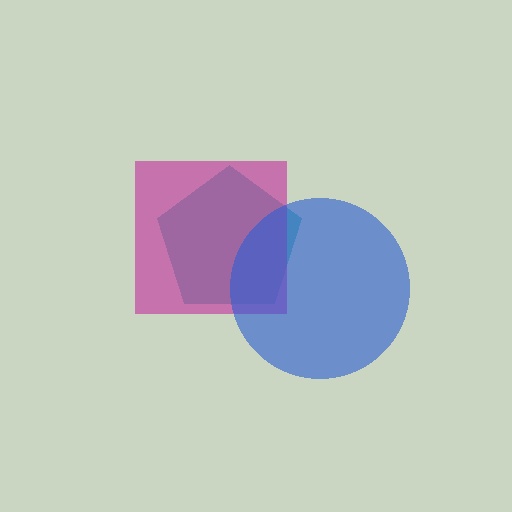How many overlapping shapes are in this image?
There are 3 overlapping shapes in the image.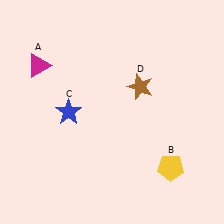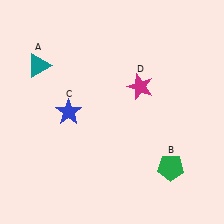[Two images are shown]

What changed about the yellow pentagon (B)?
In Image 1, B is yellow. In Image 2, it changed to green.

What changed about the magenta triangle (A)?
In Image 1, A is magenta. In Image 2, it changed to teal.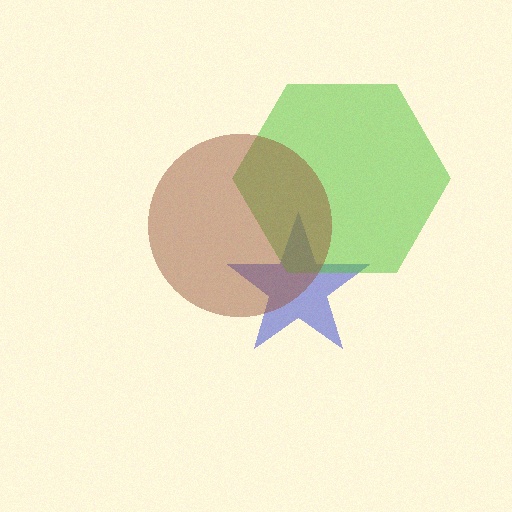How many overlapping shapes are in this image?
There are 3 overlapping shapes in the image.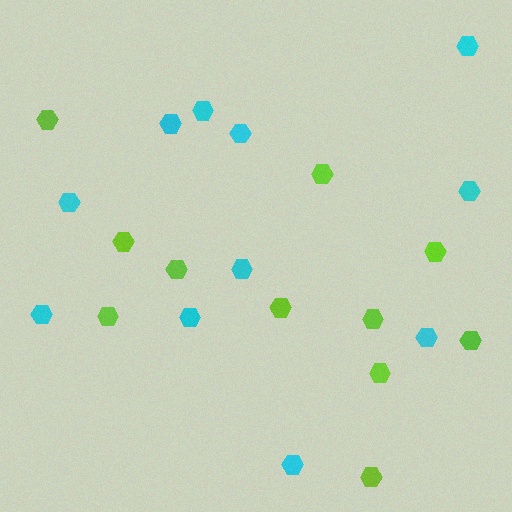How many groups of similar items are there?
There are 2 groups: one group of lime hexagons (11) and one group of cyan hexagons (11).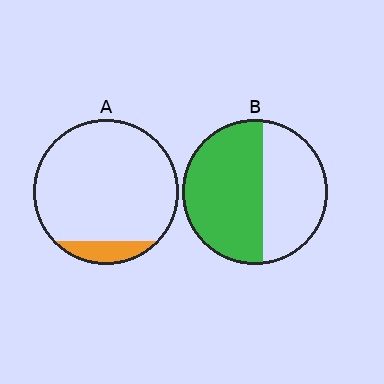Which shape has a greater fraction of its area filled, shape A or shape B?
Shape B.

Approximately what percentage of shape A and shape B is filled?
A is approximately 10% and B is approximately 55%.